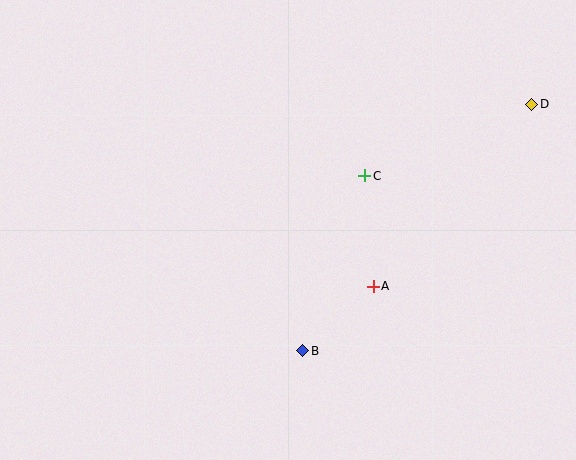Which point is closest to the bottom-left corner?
Point B is closest to the bottom-left corner.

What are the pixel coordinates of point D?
Point D is at (532, 104).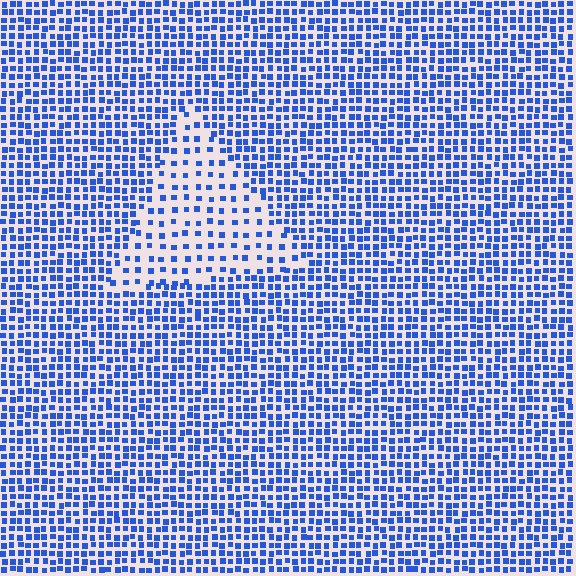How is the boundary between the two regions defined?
The boundary is defined by a change in element density (approximately 2.2x ratio). All elements are the same color, size, and shape.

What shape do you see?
I see a triangle.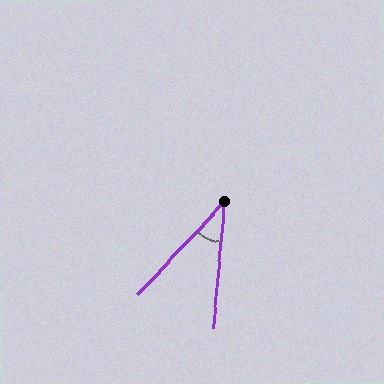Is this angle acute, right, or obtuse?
It is acute.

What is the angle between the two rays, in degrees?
Approximately 38 degrees.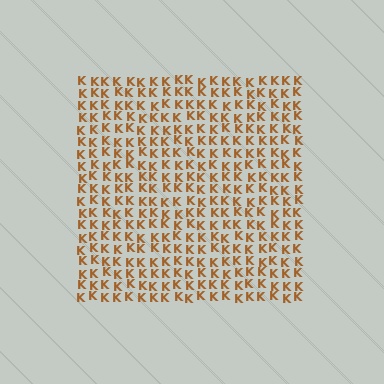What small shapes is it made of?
It is made of small letter K's.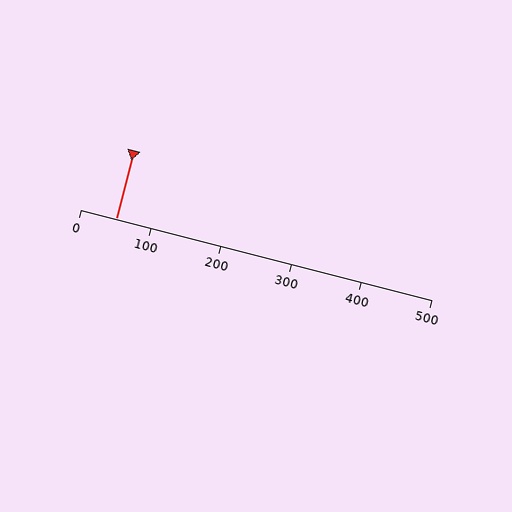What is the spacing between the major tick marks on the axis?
The major ticks are spaced 100 apart.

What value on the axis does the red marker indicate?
The marker indicates approximately 50.